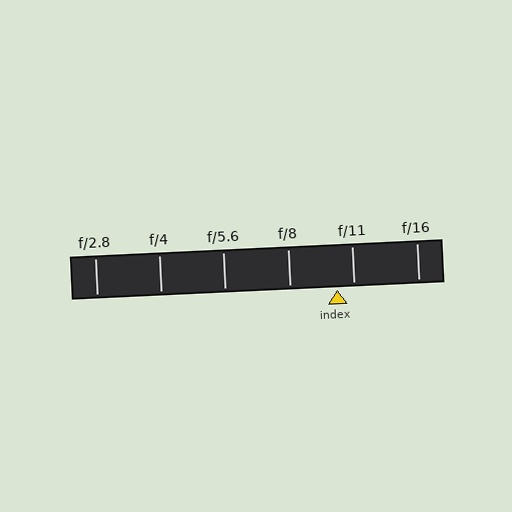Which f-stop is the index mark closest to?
The index mark is closest to f/11.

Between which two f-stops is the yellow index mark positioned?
The index mark is between f/8 and f/11.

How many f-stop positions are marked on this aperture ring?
There are 6 f-stop positions marked.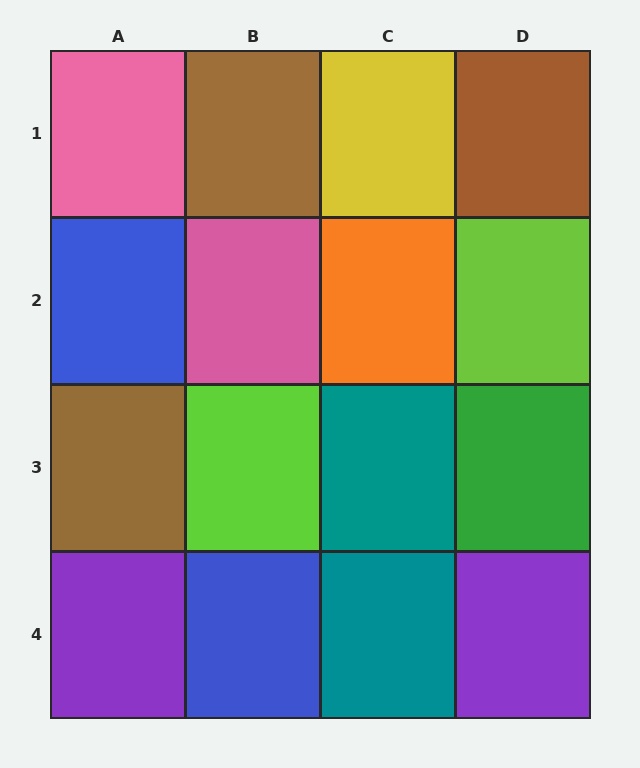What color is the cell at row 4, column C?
Teal.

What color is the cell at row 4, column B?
Blue.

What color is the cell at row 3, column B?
Lime.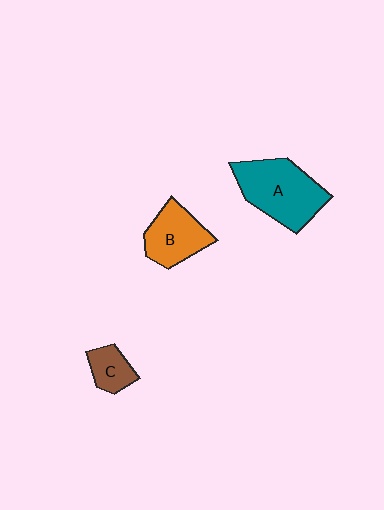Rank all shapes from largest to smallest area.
From largest to smallest: A (teal), B (orange), C (brown).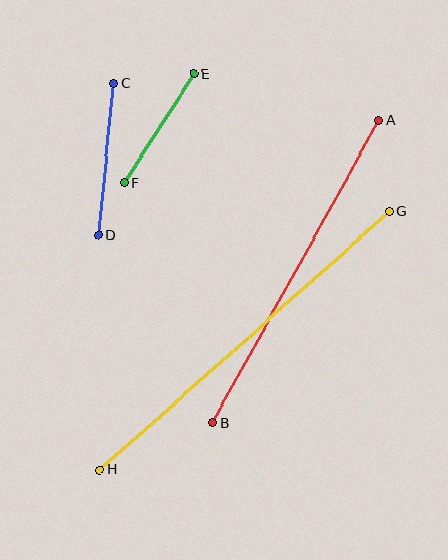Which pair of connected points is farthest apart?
Points G and H are farthest apart.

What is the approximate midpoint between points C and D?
The midpoint is at approximately (106, 159) pixels.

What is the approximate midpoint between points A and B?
The midpoint is at approximately (296, 272) pixels.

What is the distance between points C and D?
The distance is approximately 152 pixels.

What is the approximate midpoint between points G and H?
The midpoint is at approximately (245, 340) pixels.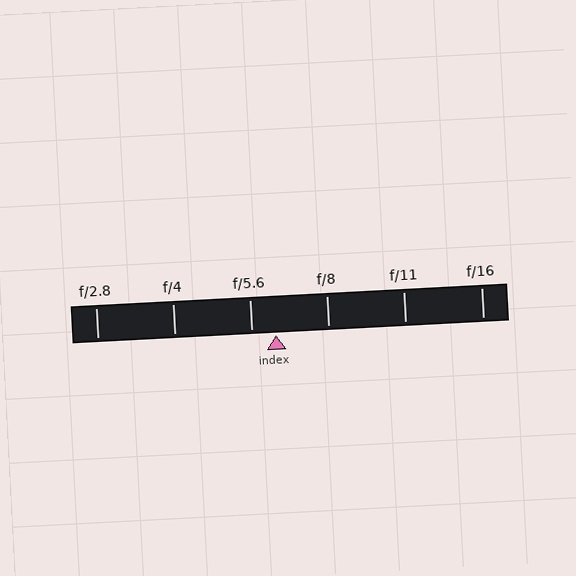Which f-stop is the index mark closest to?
The index mark is closest to f/5.6.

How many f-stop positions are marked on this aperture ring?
There are 6 f-stop positions marked.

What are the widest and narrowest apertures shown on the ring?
The widest aperture shown is f/2.8 and the narrowest is f/16.